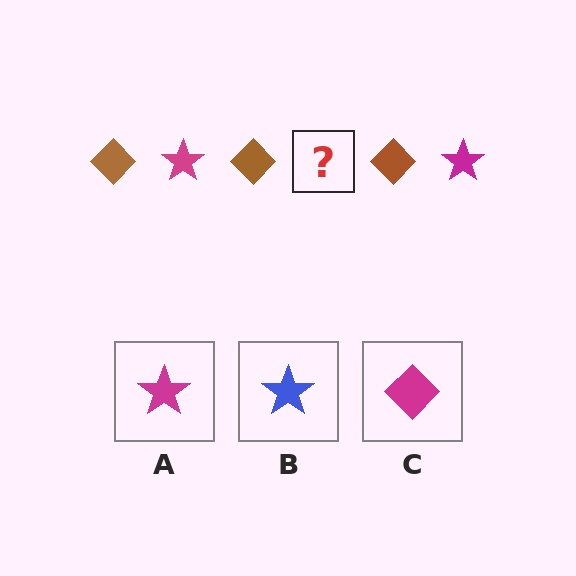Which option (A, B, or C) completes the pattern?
A.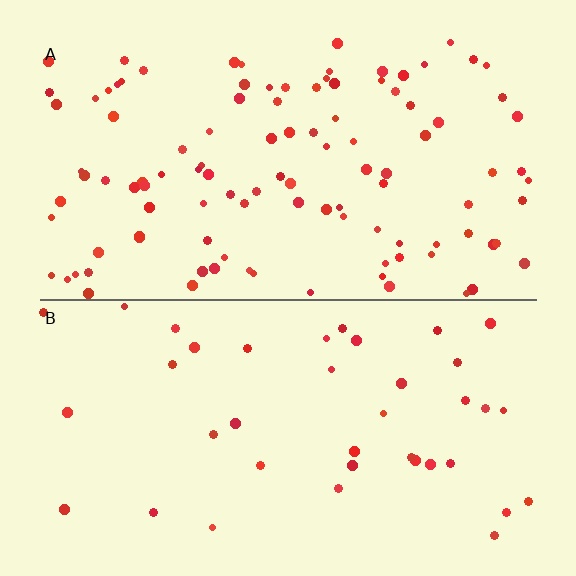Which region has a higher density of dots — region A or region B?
A (the top).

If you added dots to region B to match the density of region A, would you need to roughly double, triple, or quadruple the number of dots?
Approximately triple.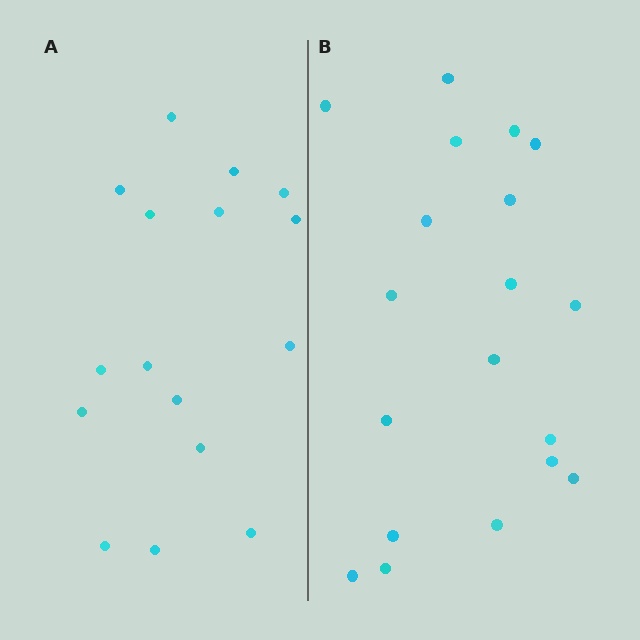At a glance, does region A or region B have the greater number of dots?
Region B (the right region) has more dots.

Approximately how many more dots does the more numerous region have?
Region B has just a few more — roughly 2 or 3 more dots than region A.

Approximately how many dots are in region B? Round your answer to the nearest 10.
About 20 dots. (The exact count is 19, which rounds to 20.)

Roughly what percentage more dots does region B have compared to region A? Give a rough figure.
About 20% more.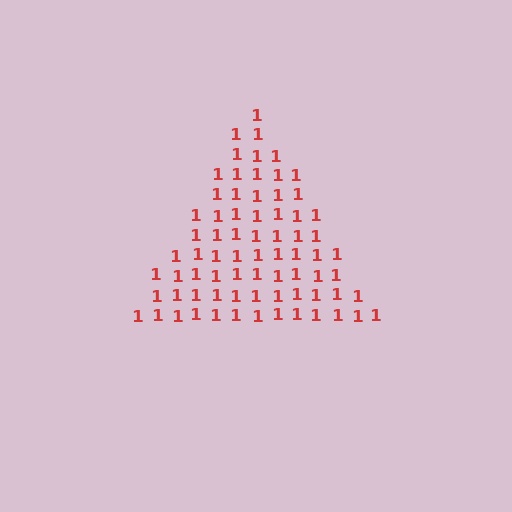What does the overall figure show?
The overall figure shows a triangle.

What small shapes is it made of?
It is made of small digit 1's.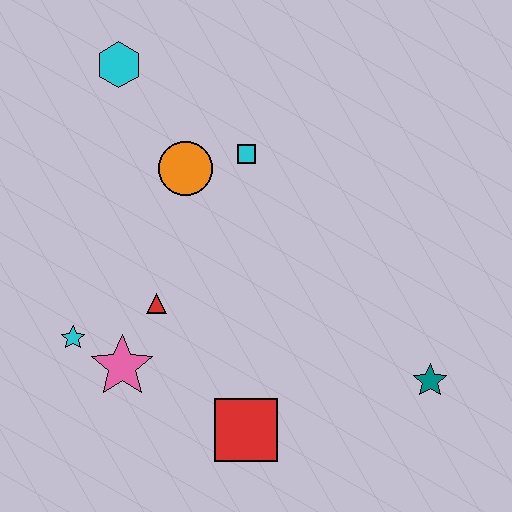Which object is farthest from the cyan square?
The teal star is farthest from the cyan square.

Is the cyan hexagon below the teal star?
No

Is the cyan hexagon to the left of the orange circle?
Yes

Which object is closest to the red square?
The pink star is closest to the red square.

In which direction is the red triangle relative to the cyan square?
The red triangle is below the cyan square.